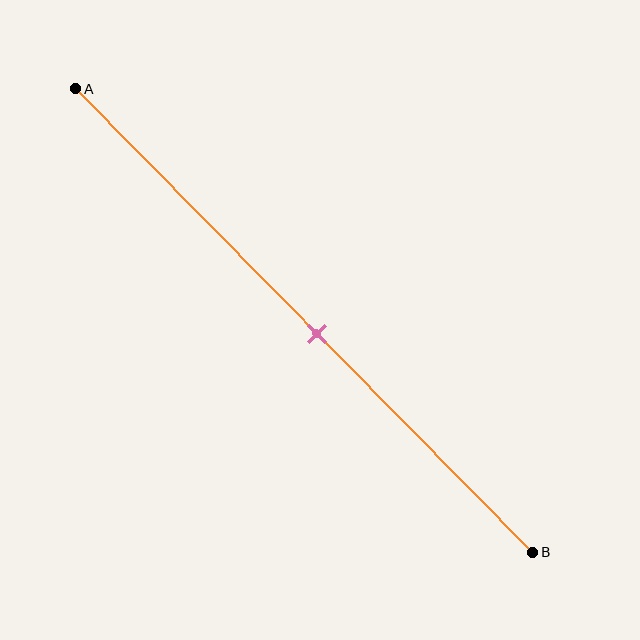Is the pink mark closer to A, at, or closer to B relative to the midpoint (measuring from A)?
The pink mark is approximately at the midpoint of segment AB.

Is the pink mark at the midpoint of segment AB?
Yes, the mark is approximately at the midpoint.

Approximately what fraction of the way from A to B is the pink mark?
The pink mark is approximately 55% of the way from A to B.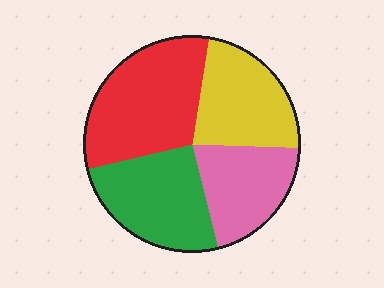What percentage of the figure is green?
Green takes up about one quarter (1/4) of the figure.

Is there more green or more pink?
Green.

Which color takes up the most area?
Red, at roughly 30%.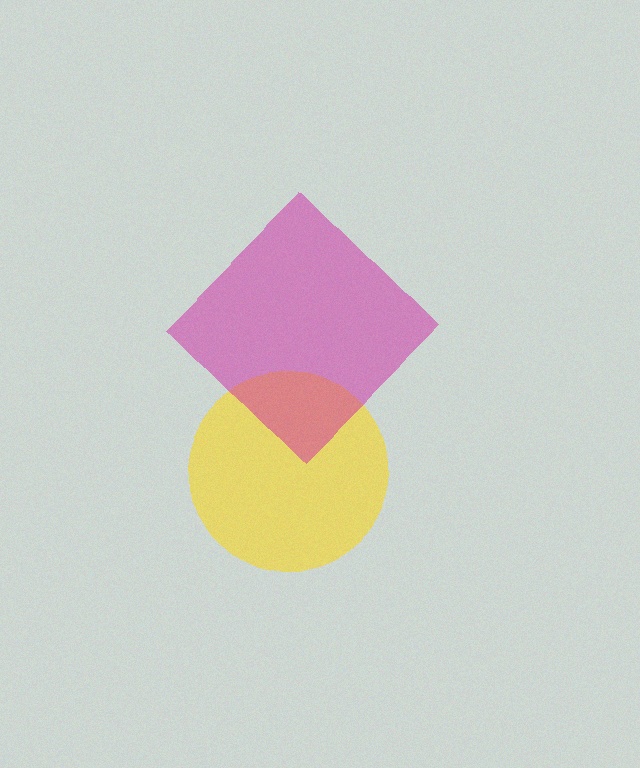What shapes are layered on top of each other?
The layered shapes are: a yellow circle, a magenta diamond.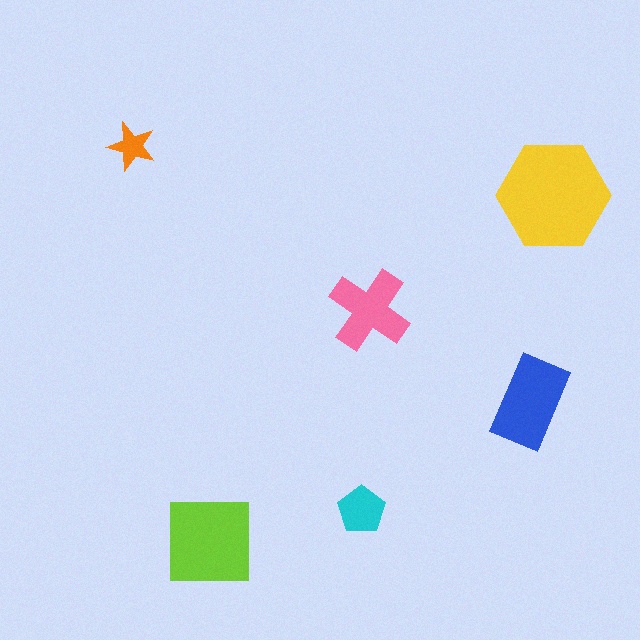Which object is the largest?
The yellow hexagon.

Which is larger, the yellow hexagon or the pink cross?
The yellow hexagon.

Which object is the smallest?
The orange star.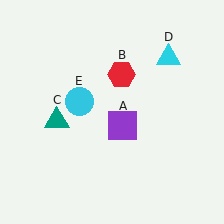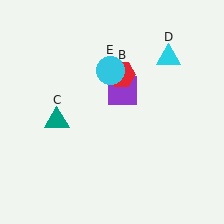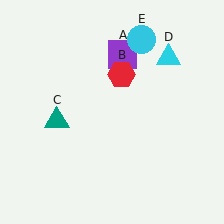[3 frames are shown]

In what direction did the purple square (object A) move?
The purple square (object A) moved up.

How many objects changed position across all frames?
2 objects changed position: purple square (object A), cyan circle (object E).